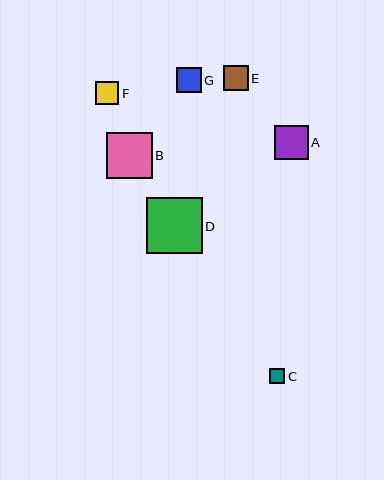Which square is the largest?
Square D is the largest with a size of approximately 56 pixels.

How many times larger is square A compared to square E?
Square A is approximately 1.4 times the size of square E.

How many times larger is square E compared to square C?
Square E is approximately 1.6 times the size of square C.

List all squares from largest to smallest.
From largest to smallest: D, B, A, G, E, F, C.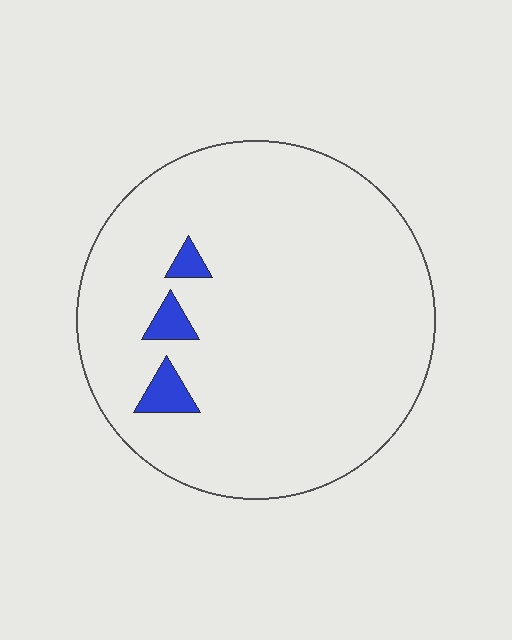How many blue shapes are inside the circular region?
3.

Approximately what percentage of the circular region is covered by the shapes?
Approximately 5%.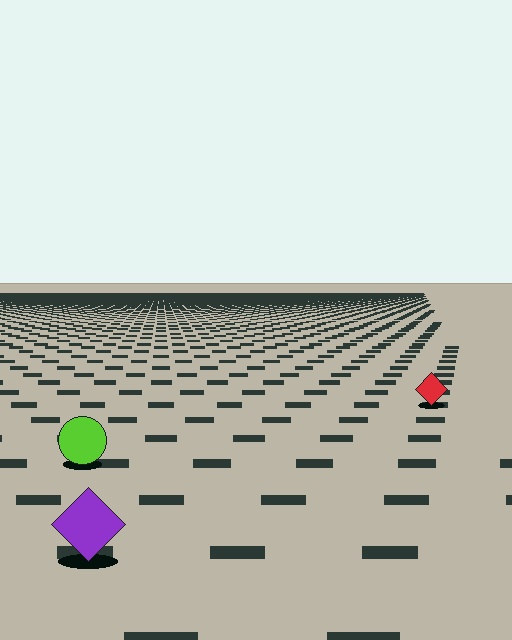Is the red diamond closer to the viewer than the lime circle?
No. The lime circle is closer — you can tell from the texture gradient: the ground texture is coarser near it.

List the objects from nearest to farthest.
From nearest to farthest: the purple diamond, the lime circle, the red diamond.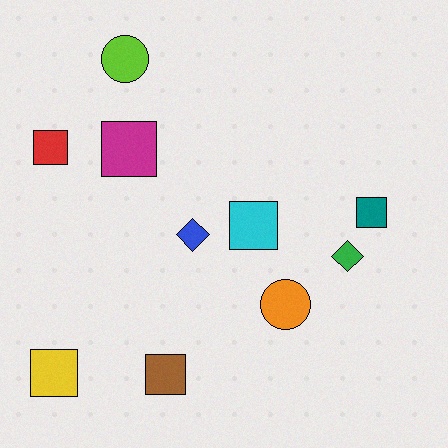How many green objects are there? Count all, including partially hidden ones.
There is 1 green object.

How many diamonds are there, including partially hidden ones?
There are 2 diamonds.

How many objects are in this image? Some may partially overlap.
There are 10 objects.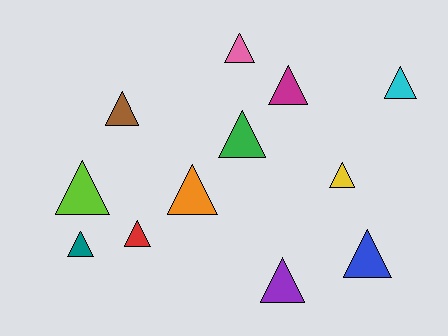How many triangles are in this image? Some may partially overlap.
There are 12 triangles.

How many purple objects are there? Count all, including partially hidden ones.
There is 1 purple object.